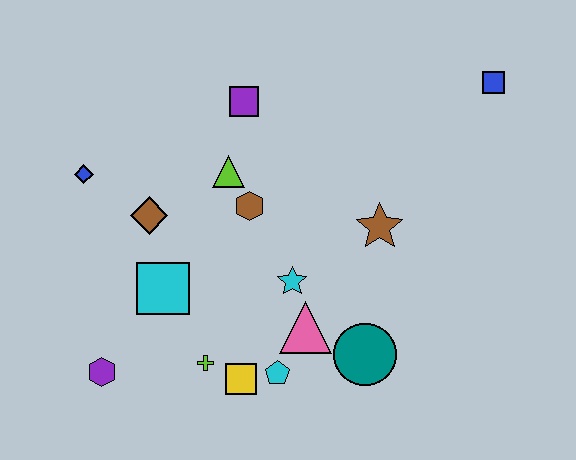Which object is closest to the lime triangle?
The brown hexagon is closest to the lime triangle.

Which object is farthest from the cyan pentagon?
The blue square is farthest from the cyan pentagon.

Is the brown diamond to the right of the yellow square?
No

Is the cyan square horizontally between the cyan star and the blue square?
No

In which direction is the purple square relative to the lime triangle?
The purple square is above the lime triangle.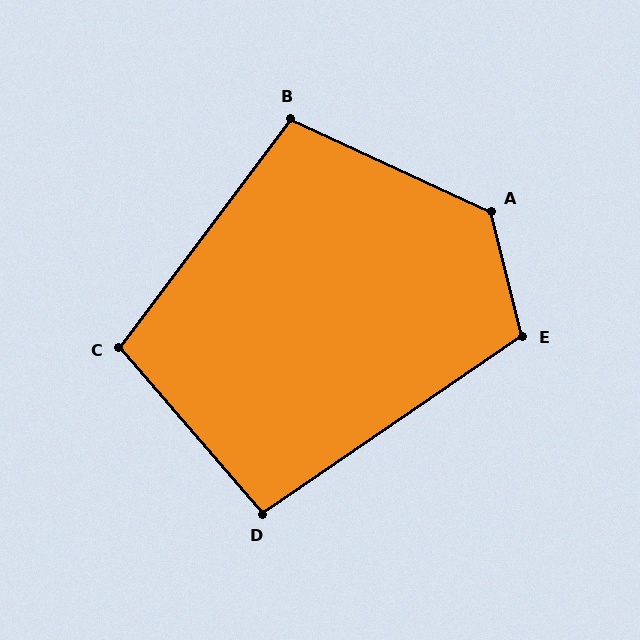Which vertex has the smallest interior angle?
D, at approximately 96 degrees.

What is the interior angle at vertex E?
Approximately 111 degrees (obtuse).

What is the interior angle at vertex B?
Approximately 102 degrees (obtuse).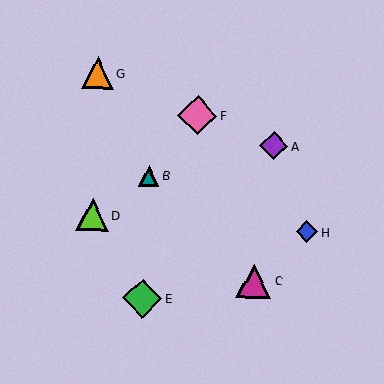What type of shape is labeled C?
Shape C is a magenta triangle.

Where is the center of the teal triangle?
The center of the teal triangle is at (149, 176).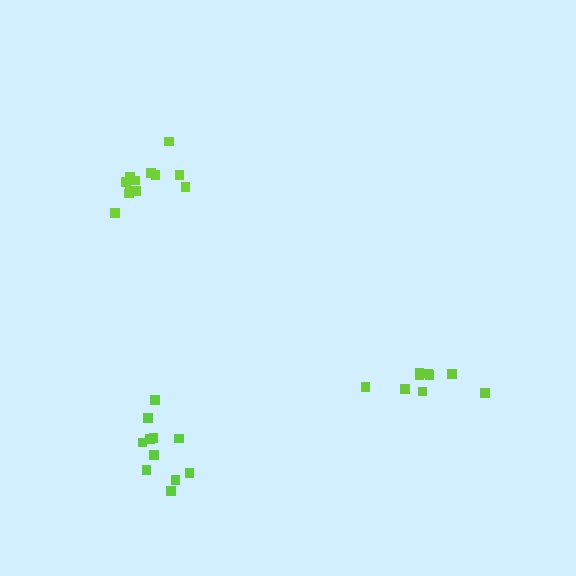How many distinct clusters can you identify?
There are 3 distinct clusters.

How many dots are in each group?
Group 1: 12 dots, Group 2: 11 dots, Group 3: 9 dots (32 total).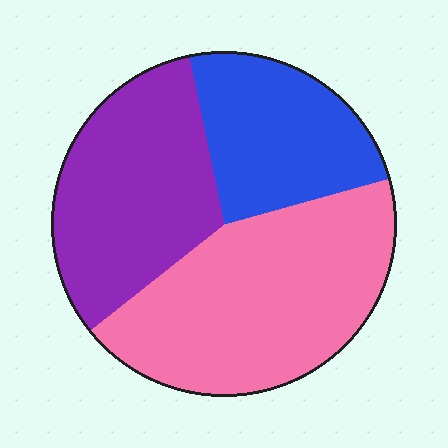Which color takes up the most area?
Pink, at roughly 45%.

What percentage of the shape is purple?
Purple covers roughly 35% of the shape.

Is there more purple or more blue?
Purple.